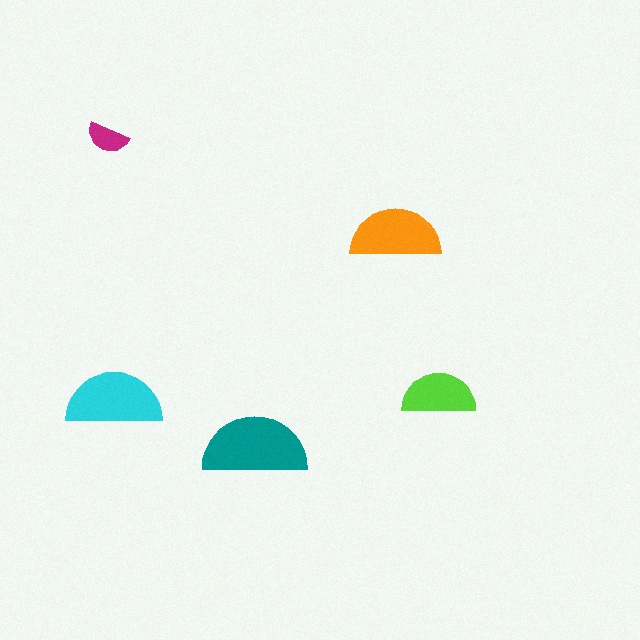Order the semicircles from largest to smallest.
the teal one, the cyan one, the orange one, the lime one, the magenta one.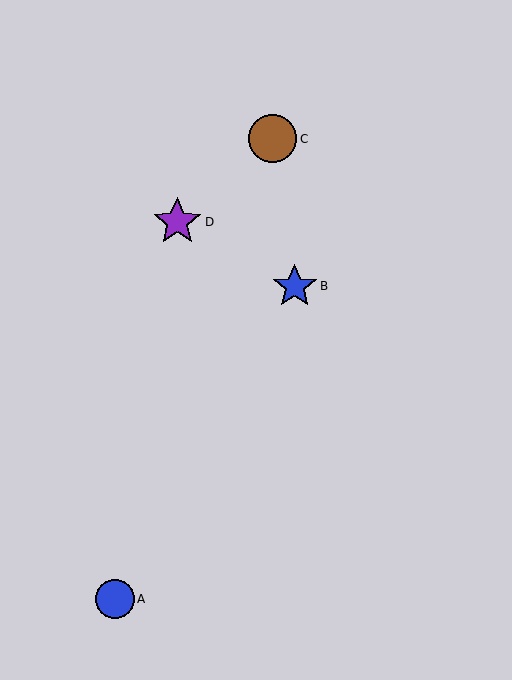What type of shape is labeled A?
Shape A is a blue circle.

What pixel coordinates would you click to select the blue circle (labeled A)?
Click at (115, 599) to select the blue circle A.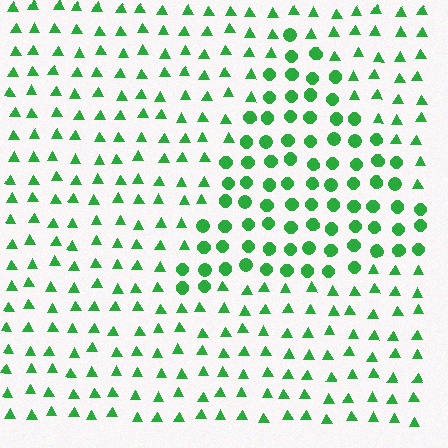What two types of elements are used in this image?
The image uses circles inside the triangle region and triangles outside it.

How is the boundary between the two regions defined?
The boundary is defined by a change in element shape: circles inside vs. triangles outside. All elements share the same color and spacing.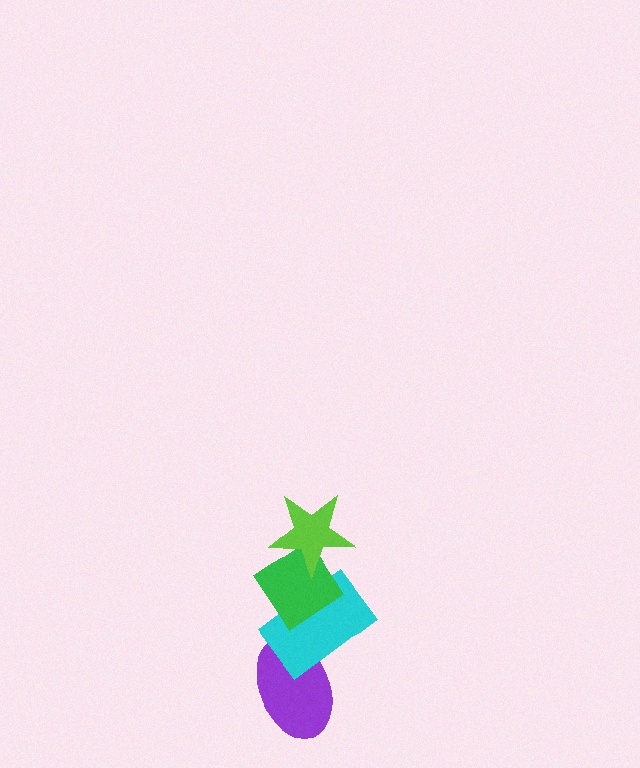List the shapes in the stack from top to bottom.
From top to bottom: the lime star, the green diamond, the cyan rectangle, the purple ellipse.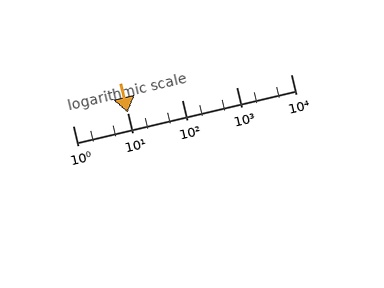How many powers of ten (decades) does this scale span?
The scale spans 4 decades, from 1 to 10000.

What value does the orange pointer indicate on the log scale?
The pointer indicates approximately 10.